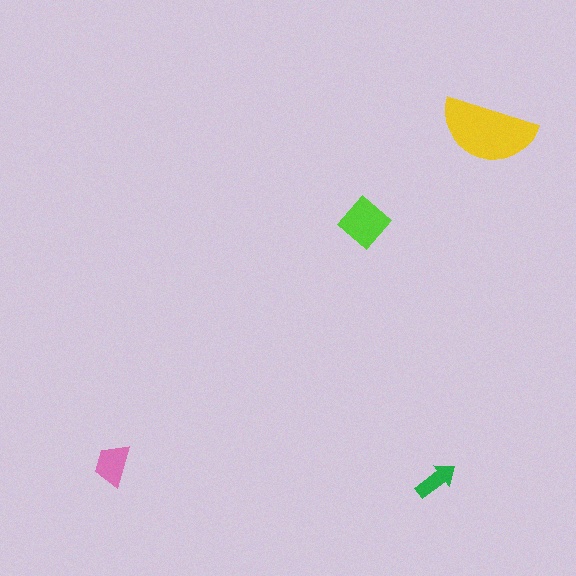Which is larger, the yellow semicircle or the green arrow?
The yellow semicircle.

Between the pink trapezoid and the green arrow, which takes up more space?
The pink trapezoid.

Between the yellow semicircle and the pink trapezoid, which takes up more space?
The yellow semicircle.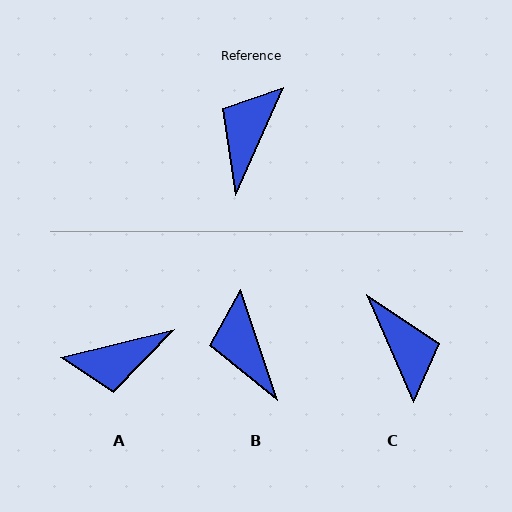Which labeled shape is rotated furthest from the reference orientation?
C, about 132 degrees away.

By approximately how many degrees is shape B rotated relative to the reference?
Approximately 43 degrees counter-clockwise.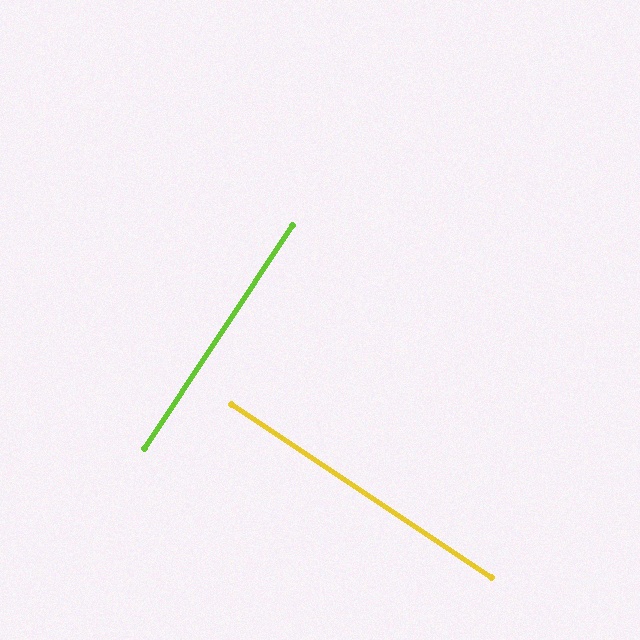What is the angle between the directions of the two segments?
Approximately 90 degrees.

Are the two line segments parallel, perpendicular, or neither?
Perpendicular — they meet at approximately 90°.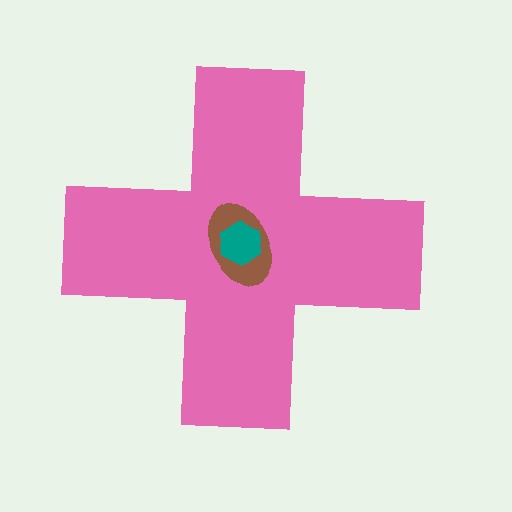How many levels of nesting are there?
3.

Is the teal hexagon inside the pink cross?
Yes.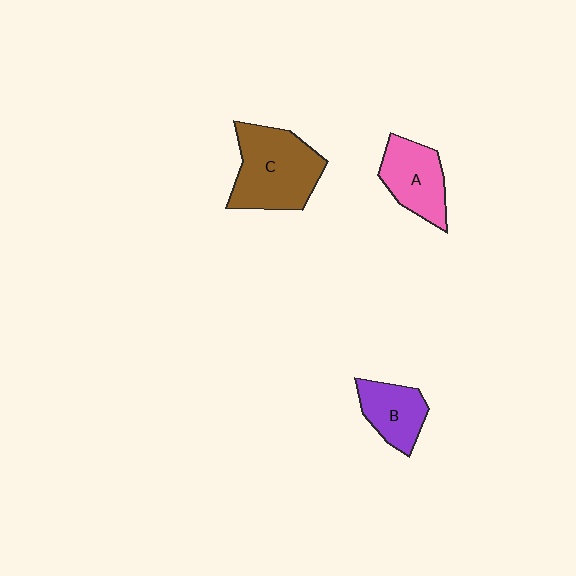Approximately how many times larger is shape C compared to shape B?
Approximately 1.8 times.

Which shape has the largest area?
Shape C (brown).